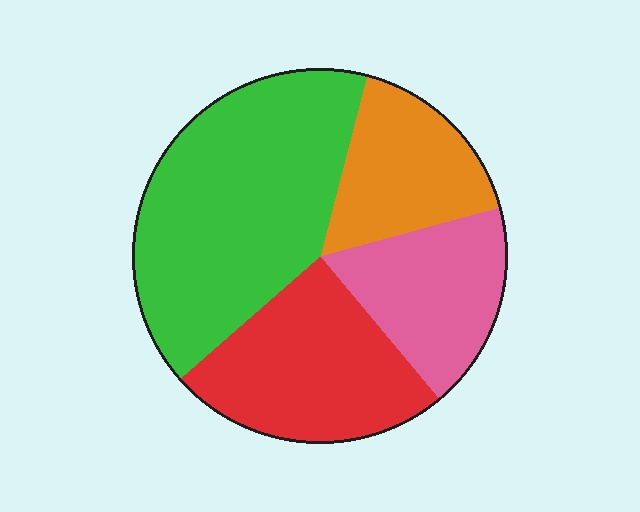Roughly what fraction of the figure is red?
Red covers 25% of the figure.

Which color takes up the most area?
Green, at roughly 40%.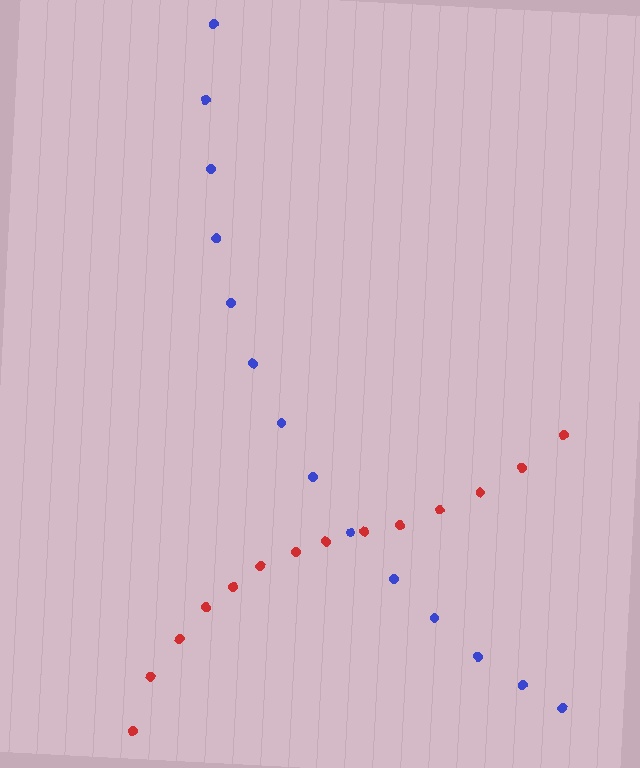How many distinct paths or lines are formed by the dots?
There are 2 distinct paths.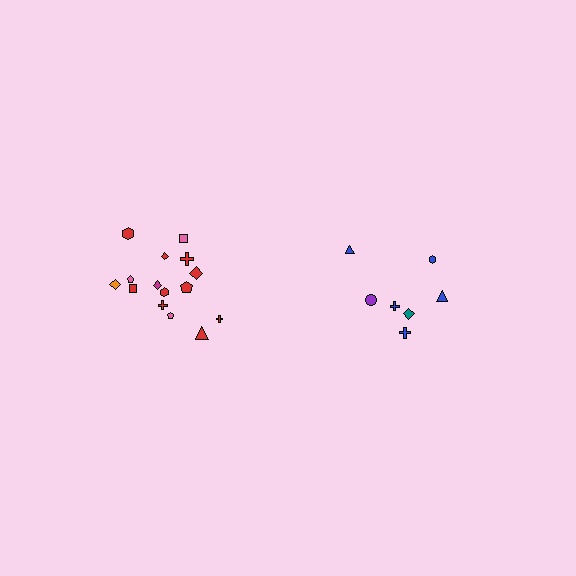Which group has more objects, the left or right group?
The left group.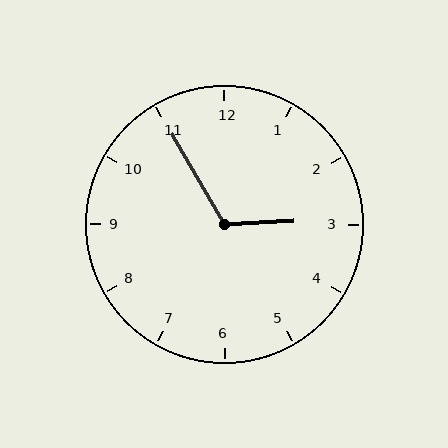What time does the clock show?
2:55.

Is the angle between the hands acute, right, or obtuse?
It is obtuse.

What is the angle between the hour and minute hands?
Approximately 118 degrees.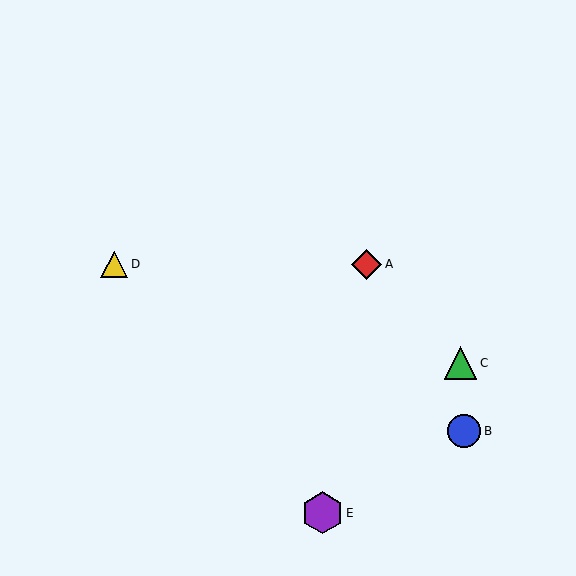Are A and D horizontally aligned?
Yes, both are at y≈264.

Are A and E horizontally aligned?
No, A is at y≈264 and E is at y≈513.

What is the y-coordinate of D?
Object D is at y≈264.